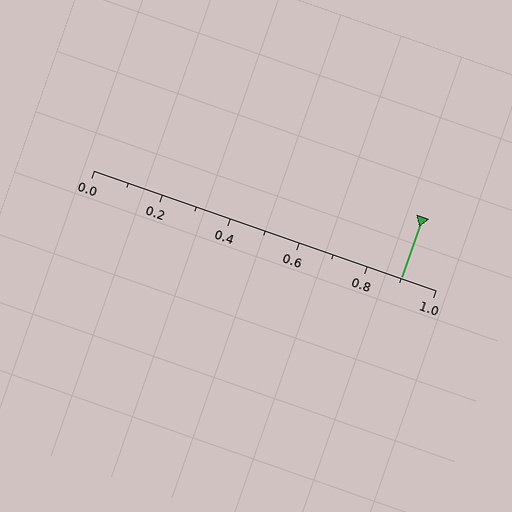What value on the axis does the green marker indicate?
The marker indicates approximately 0.9.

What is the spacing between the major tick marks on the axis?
The major ticks are spaced 0.2 apart.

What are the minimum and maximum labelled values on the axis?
The axis runs from 0.0 to 1.0.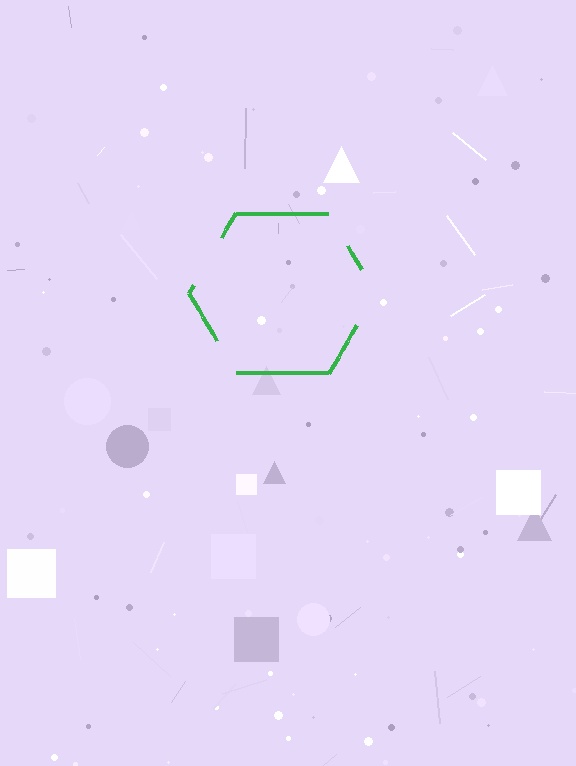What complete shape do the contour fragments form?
The contour fragments form a hexagon.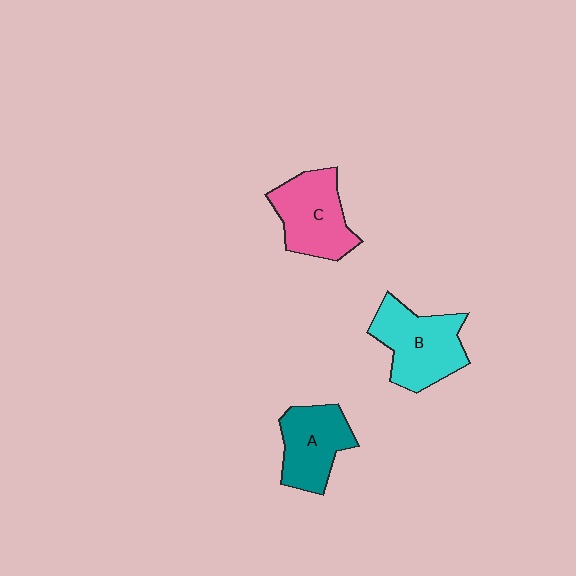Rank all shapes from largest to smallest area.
From largest to smallest: B (cyan), C (pink), A (teal).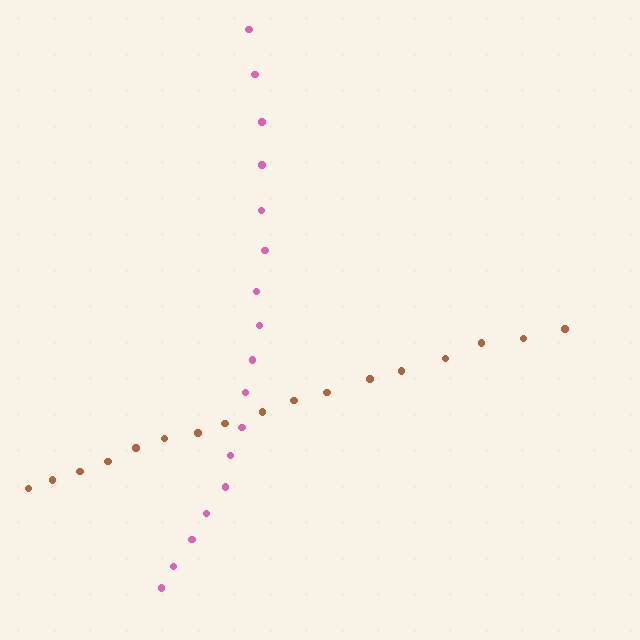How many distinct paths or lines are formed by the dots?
There are 2 distinct paths.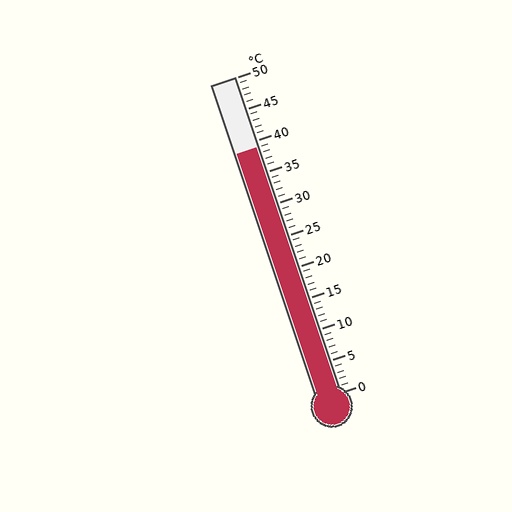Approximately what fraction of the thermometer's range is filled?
The thermometer is filled to approximately 80% of its range.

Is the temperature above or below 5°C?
The temperature is above 5°C.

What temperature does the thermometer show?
The thermometer shows approximately 39°C.